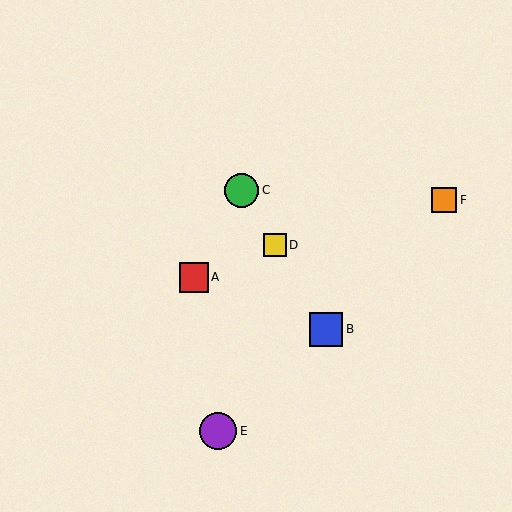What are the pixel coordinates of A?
Object A is at (194, 278).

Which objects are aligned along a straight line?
Objects B, C, D are aligned along a straight line.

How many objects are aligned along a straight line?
3 objects (B, C, D) are aligned along a straight line.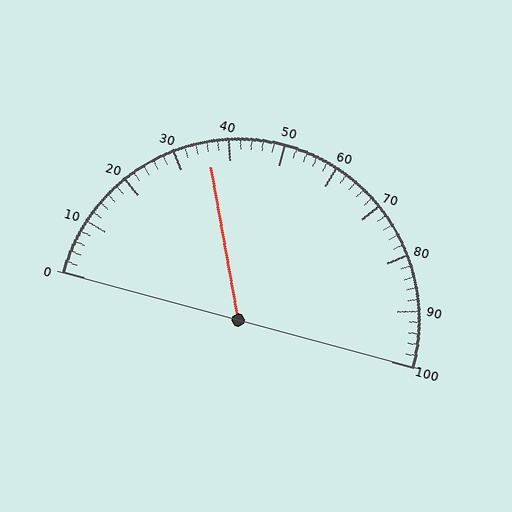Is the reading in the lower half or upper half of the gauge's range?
The reading is in the lower half of the range (0 to 100).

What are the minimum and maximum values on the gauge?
The gauge ranges from 0 to 100.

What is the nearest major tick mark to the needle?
The nearest major tick mark is 40.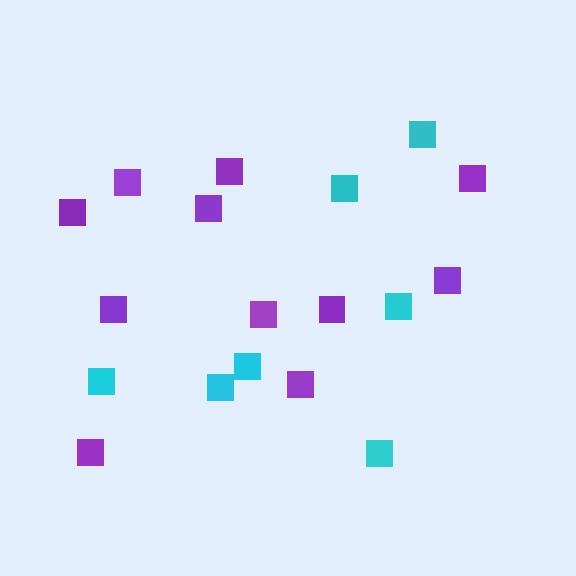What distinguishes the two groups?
There are 2 groups: one group of purple squares (11) and one group of cyan squares (7).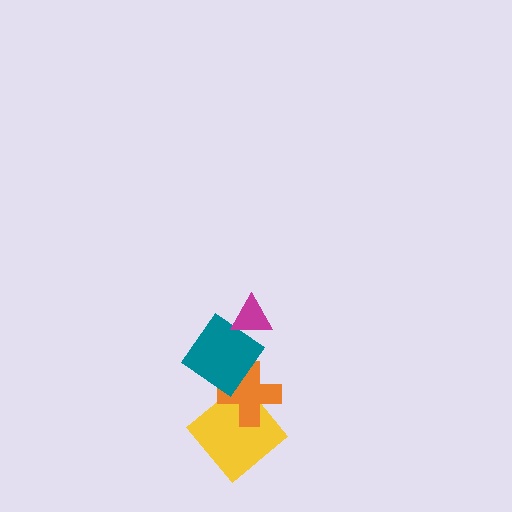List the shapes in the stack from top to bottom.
From top to bottom: the magenta triangle, the teal diamond, the orange cross, the yellow diamond.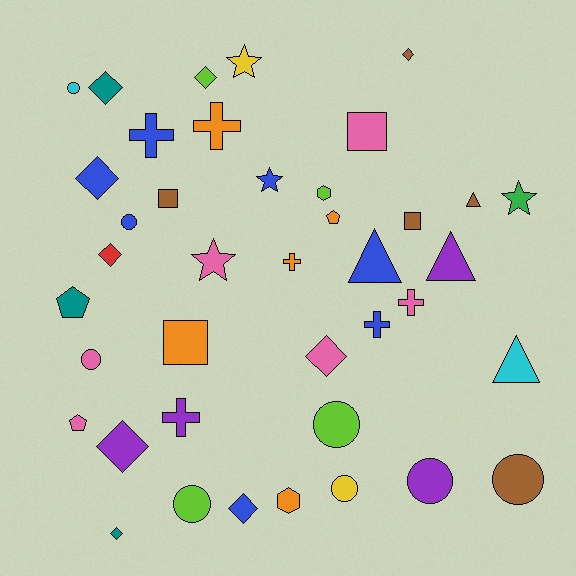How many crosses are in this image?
There are 6 crosses.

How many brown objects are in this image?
There are 5 brown objects.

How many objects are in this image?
There are 40 objects.